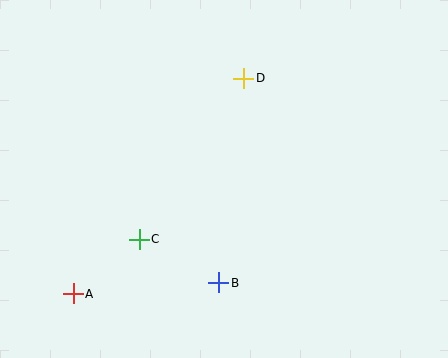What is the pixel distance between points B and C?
The distance between B and C is 91 pixels.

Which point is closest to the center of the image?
Point D at (244, 78) is closest to the center.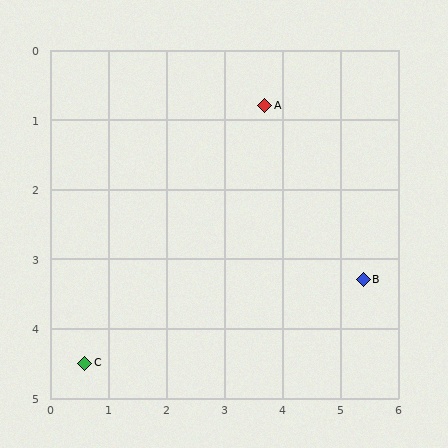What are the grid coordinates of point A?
Point A is at approximately (3.7, 0.8).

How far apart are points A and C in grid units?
Points A and C are about 4.8 grid units apart.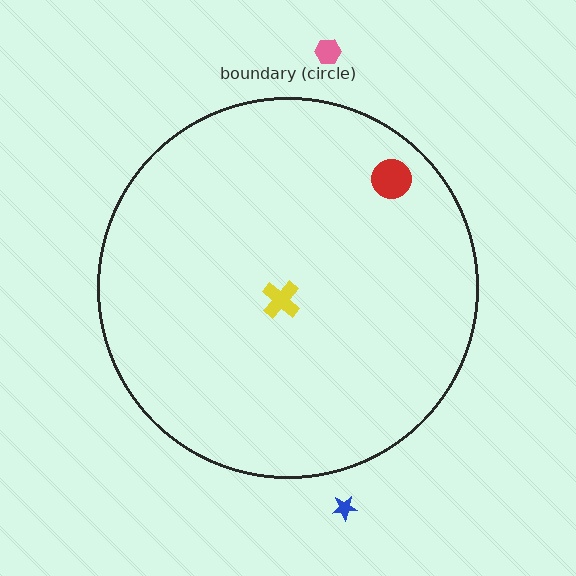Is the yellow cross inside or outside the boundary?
Inside.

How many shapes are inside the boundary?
2 inside, 2 outside.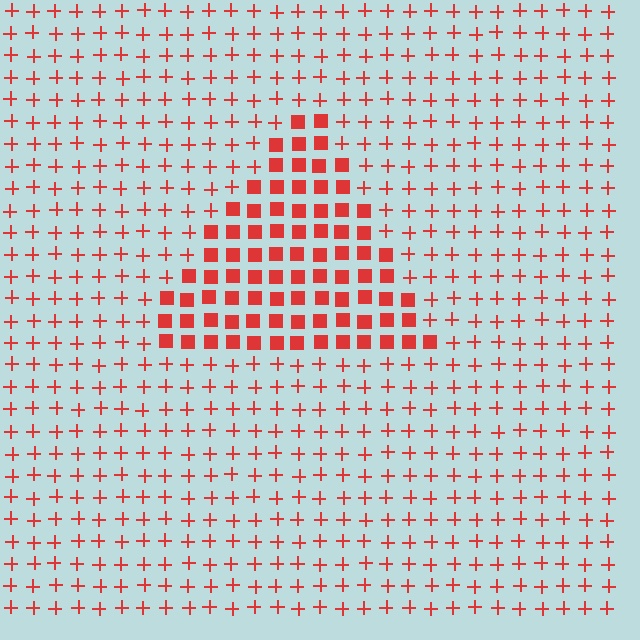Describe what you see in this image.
The image is filled with small red elements arranged in a uniform grid. A triangle-shaped region contains squares, while the surrounding area contains plus signs. The boundary is defined purely by the change in element shape.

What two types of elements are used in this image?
The image uses squares inside the triangle region and plus signs outside it.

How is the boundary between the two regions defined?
The boundary is defined by a change in element shape: squares inside vs. plus signs outside. All elements share the same color and spacing.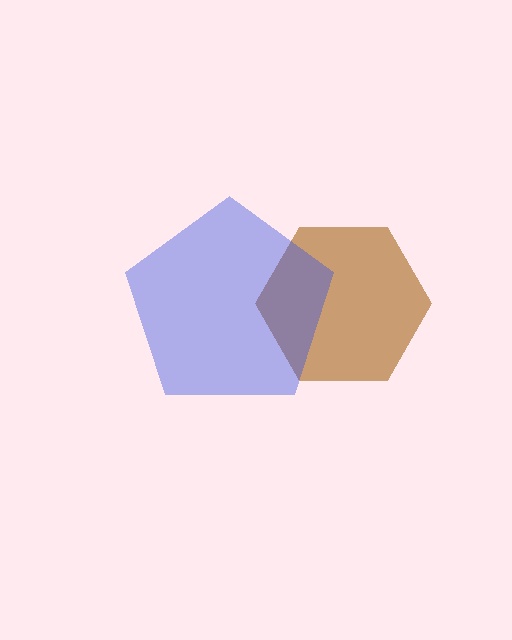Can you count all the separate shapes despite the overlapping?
Yes, there are 2 separate shapes.